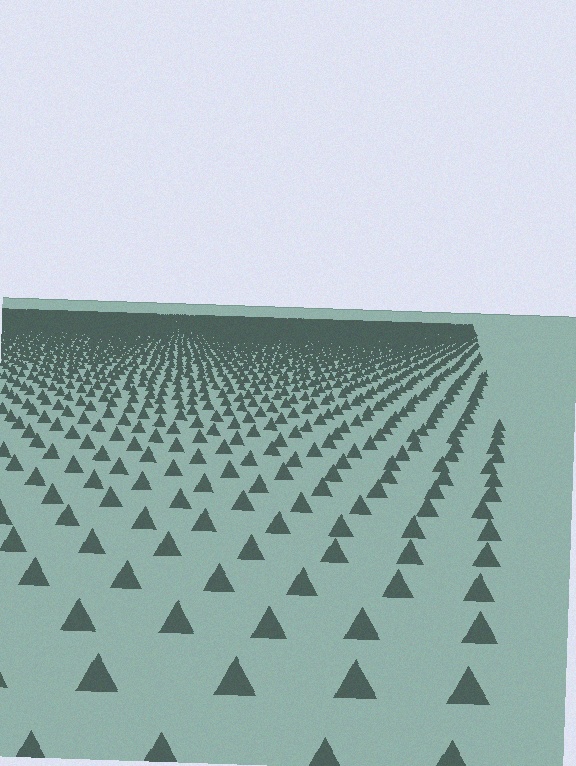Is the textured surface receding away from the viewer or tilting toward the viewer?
The surface is receding away from the viewer. Texture elements get smaller and denser toward the top.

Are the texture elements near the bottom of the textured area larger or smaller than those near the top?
Larger. Near the bottom, elements are closer to the viewer and appear at a bigger on-screen size.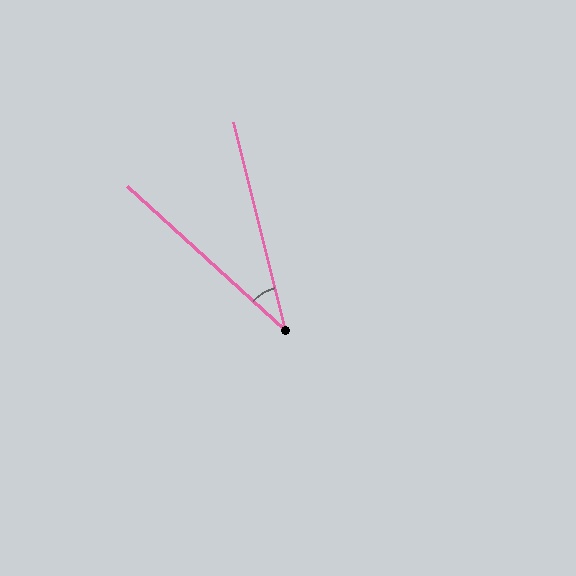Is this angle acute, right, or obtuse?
It is acute.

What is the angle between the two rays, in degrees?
Approximately 34 degrees.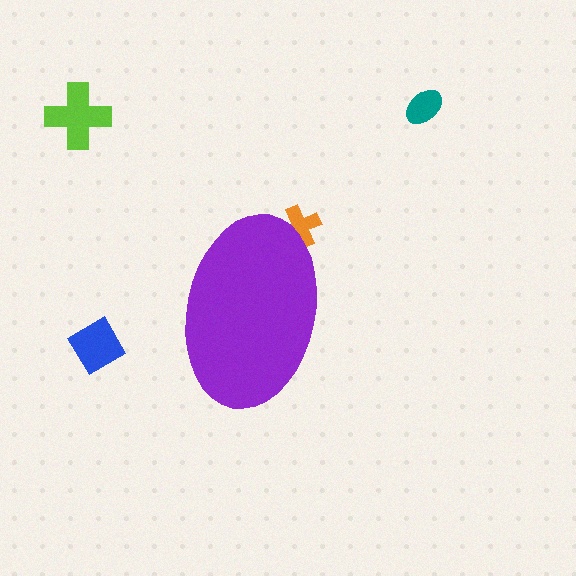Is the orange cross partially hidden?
Yes, the orange cross is partially hidden behind the purple ellipse.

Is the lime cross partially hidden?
No, the lime cross is fully visible.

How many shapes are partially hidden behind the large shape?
1 shape is partially hidden.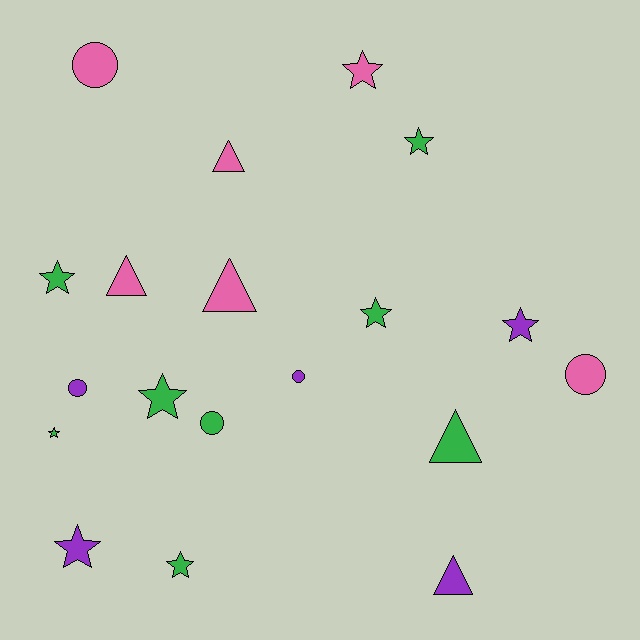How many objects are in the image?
There are 19 objects.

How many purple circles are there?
There are 2 purple circles.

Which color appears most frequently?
Green, with 8 objects.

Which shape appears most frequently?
Star, with 9 objects.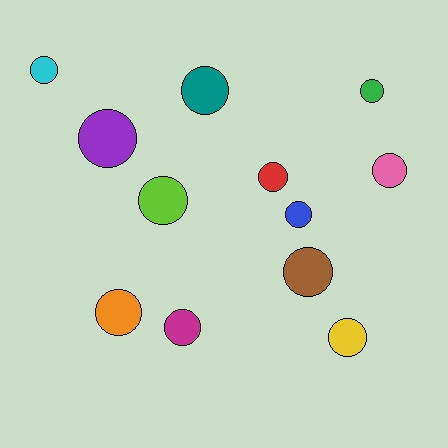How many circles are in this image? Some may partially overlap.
There are 12 circles.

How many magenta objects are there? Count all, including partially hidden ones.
There is 1 magenta object.